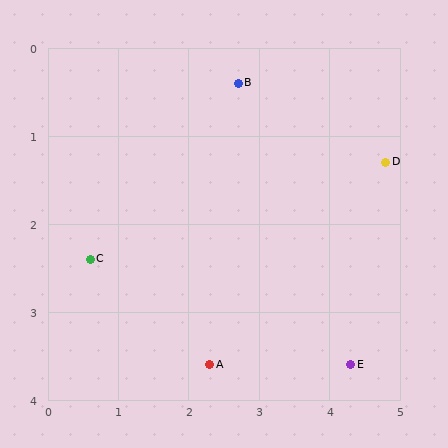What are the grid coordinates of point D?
Point D is at approximately (4.8, 1.3).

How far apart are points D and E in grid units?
Points D and E are about 2.4 grid units apart.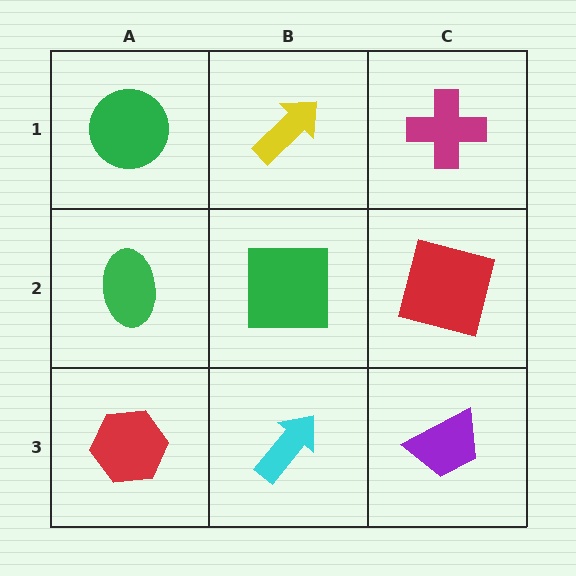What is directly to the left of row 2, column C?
A green square.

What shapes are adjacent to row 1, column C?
A red square (row 2, column C), a yellow arrow (row 1, column B).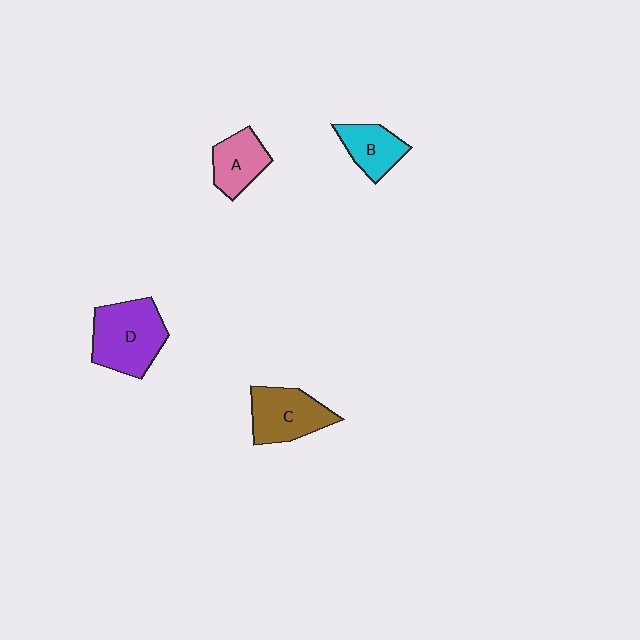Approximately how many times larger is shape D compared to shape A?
Approximately 1.7 times.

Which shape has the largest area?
Shape D (purple).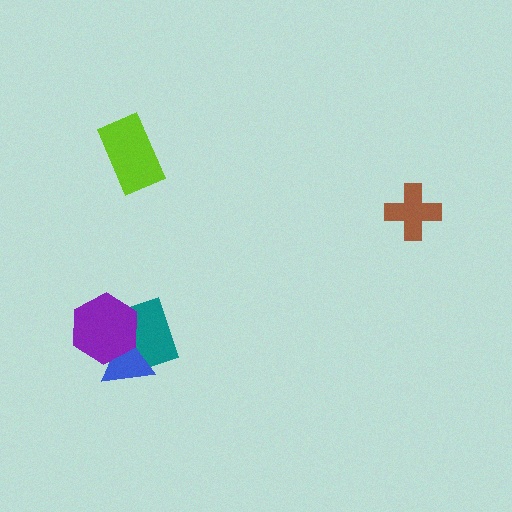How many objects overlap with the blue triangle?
2 objects overlap with the blue triangle.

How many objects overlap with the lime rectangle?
0 objects overlap with the lime rectangle.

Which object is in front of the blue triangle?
The purple hexagon is in front of the blue triangle.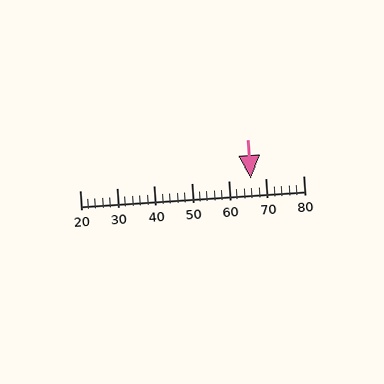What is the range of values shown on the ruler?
The ruler shows values from 20 to 80.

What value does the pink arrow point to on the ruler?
The pink arrow points to approximately 66.